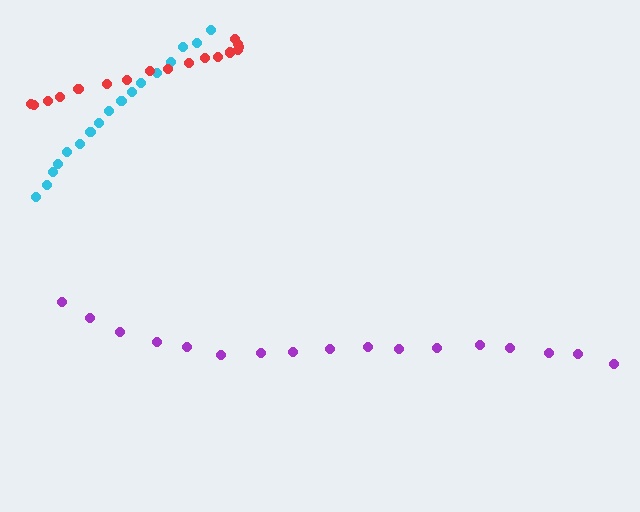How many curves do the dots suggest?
There are 3 distinct paths.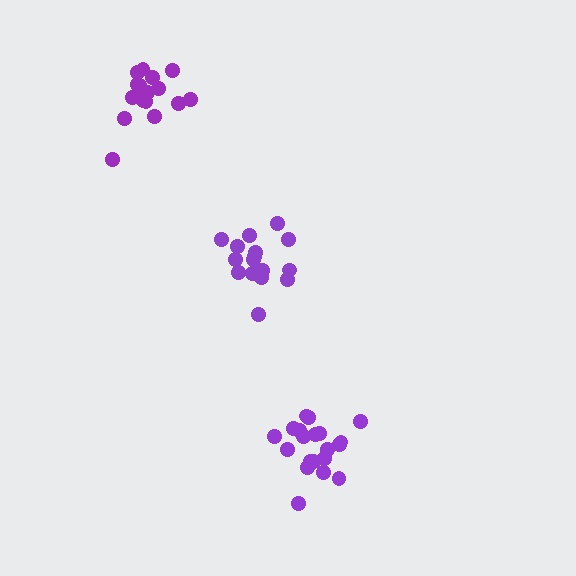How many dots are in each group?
Group 1: 20 dots, Group 2: 16 dots, Group 3: 18 dots (54 total).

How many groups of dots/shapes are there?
There are 3 groups.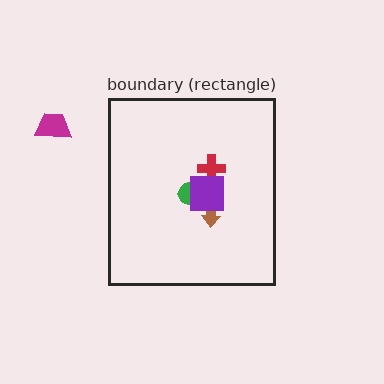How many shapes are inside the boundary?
4 inside, 1 outside.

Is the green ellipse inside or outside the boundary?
Inside.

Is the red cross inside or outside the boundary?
Inside.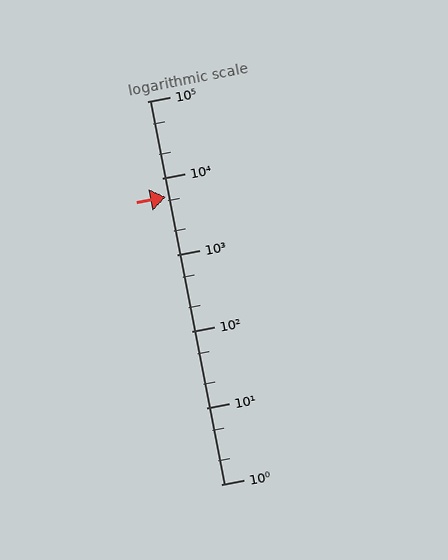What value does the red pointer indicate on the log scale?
The pointer indicates approximately 5700.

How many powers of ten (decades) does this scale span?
The scale spans 5 decades, from 1 to 100000.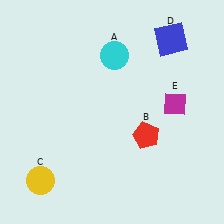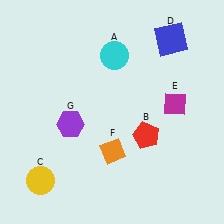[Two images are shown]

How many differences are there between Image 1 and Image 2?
There are 2 differences between the two images.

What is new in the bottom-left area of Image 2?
A purple hexagon (G) was added in the bottom-left area of Image 2.